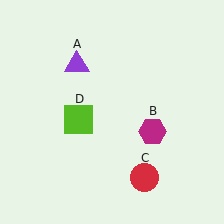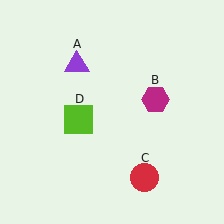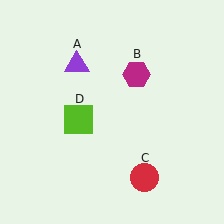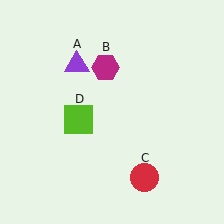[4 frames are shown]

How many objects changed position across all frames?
1 object changed position: magenta hexagon (object B).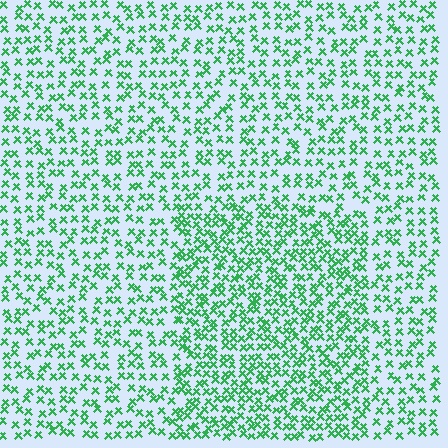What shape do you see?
I see a rectangle.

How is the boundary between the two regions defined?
The boundary is defined by a change in element density (approximately 1.6x ratio). All elements are the same color, size, and shape.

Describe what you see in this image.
The image contains small green elements arranged at two different densities. A rectangle-shaped region is visible where the elements are more densely packed than the surrounding area.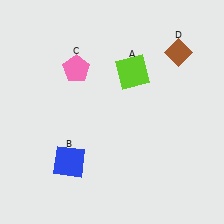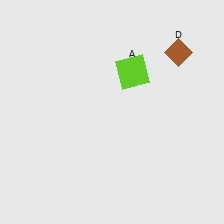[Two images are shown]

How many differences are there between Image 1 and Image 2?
There are 2 differences between the two images.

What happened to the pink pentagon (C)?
The pink pentagon (C) was removed in Image 2. It was in the top-left area of Image 1.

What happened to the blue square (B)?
The blue square (B) was removed in Image 2. It was in the bottom-left area of Image 1.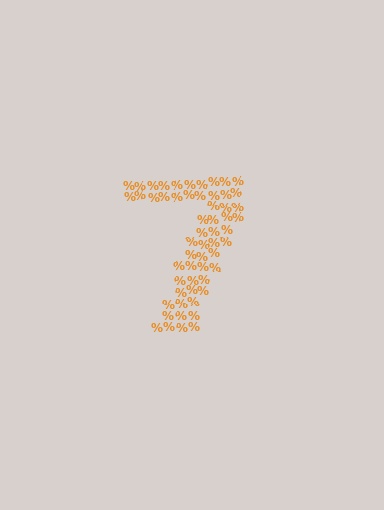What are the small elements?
The small elements are percent signs.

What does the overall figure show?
The overall figure shows the digit 7.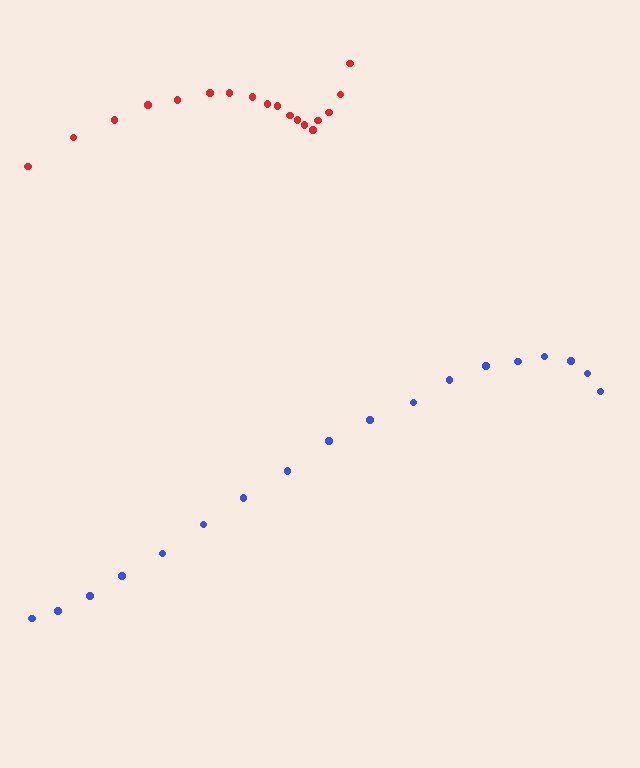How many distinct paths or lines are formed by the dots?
There are 2 distinct paths.